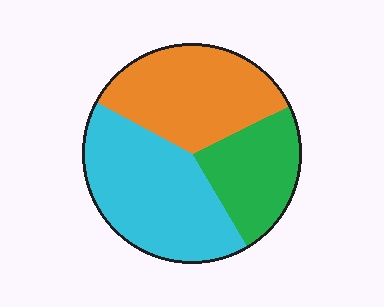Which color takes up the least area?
Green, at roughly 25%.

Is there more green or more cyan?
Cyan.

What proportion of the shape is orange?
Orange covers roughly 35% of the shape.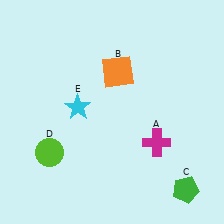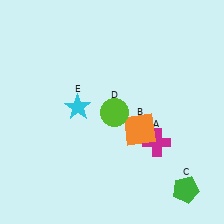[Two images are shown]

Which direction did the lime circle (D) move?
The lime circle (D) moved right.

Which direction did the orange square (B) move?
The orange square (B) moved down.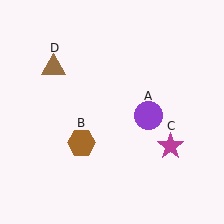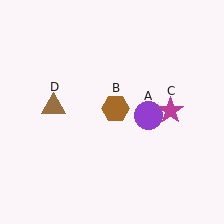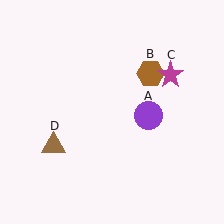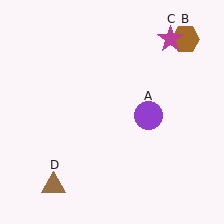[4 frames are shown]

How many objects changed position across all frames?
3 objects changed position: brown hexagon (object B), magenta star (object C), brown triangle (object D).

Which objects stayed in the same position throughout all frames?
Purple circle (object A) remained stationary.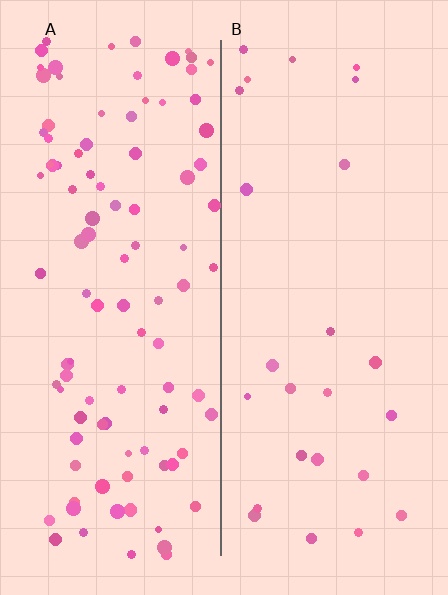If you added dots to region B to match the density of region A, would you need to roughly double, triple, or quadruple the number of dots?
Approximately quadruple.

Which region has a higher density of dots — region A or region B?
A (the left).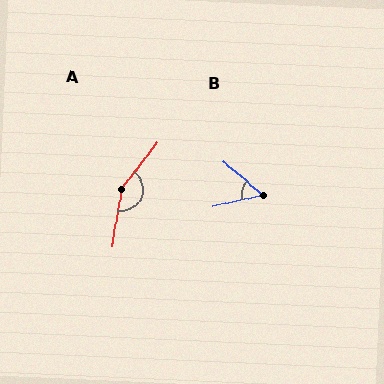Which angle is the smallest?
B, at approximately 53 degrees.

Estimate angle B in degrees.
Approximately 53 degrees.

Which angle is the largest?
A, at approximately 151 degrees.